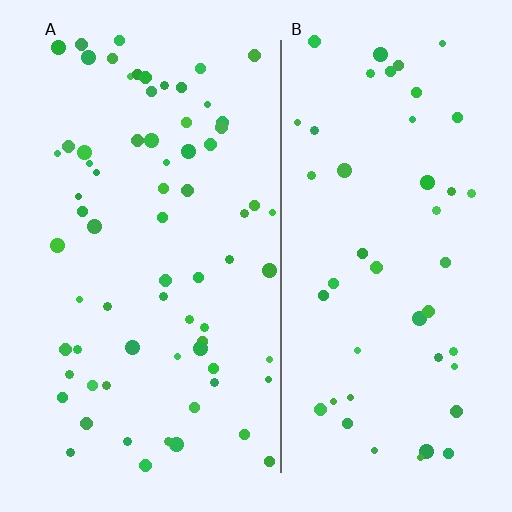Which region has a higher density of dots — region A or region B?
A (the left).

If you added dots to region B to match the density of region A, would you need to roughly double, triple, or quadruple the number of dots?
Approximately double.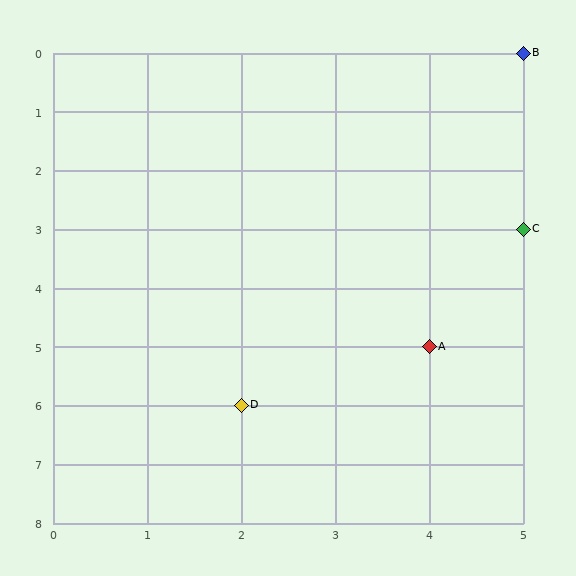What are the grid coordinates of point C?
Point C is at grid coordinates (5, 3).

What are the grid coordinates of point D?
Point D is at grid coordinates (2, 6).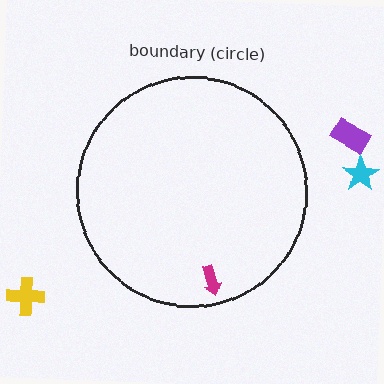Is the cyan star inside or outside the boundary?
Outside.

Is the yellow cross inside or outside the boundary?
Outside.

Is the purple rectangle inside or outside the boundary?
Outside.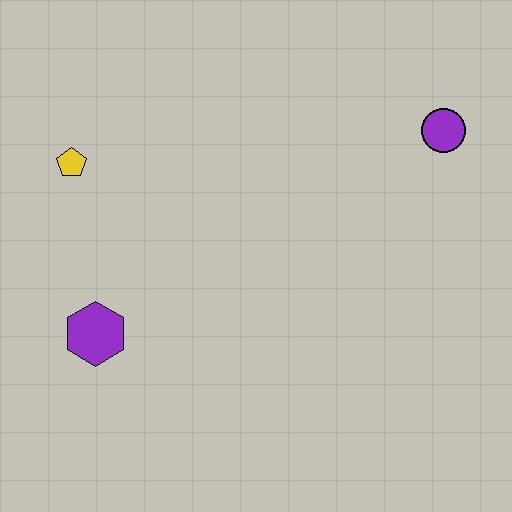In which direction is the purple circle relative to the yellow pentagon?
The purple circle is to the right of the yellow pentagon.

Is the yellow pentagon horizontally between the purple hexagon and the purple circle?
No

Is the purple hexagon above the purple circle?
No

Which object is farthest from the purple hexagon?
The purple circle is farthest from the purple hexagon.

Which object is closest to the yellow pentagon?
The purple hexagon is closest to the yellow pentagon.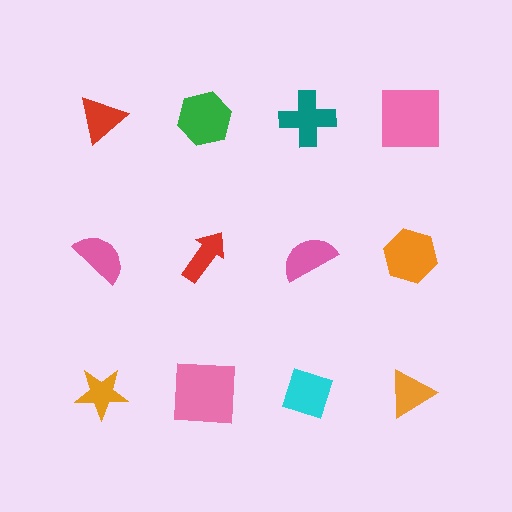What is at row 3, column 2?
A pink square.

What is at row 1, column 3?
A teal cross.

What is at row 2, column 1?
A pink semicircle.